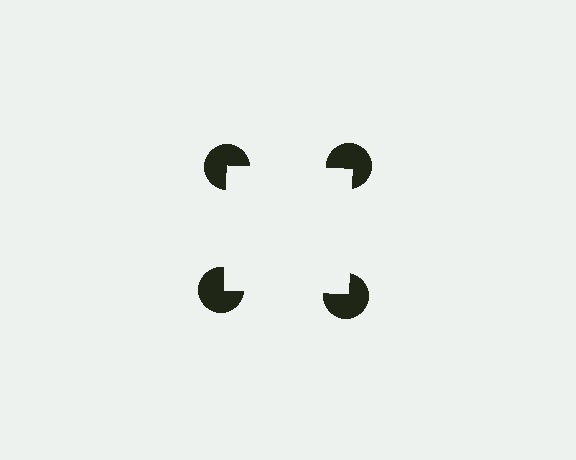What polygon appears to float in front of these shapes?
An illusory square — its edges are inferred from the aligned wedge cuts in the pac-man discs, not physically drawn.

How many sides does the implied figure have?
4 sides.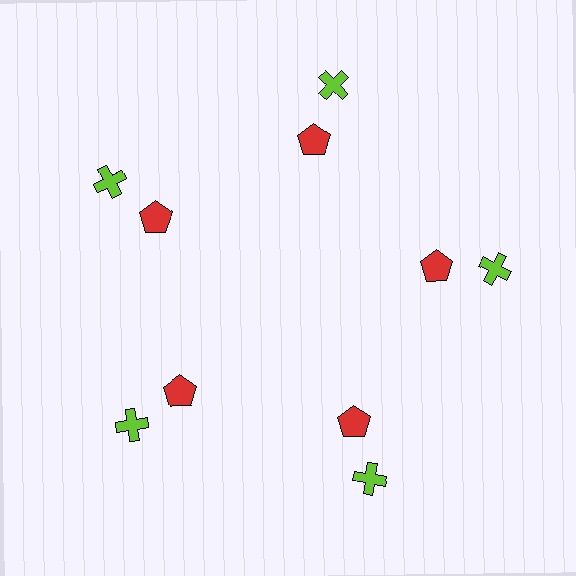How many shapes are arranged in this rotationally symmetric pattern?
There are 10 shapes, arranged in 5 groups of 2.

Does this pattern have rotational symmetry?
Yes, this pattern has 5-fold rotational symmetry. It looks the same after rotating 72 degrees around the center.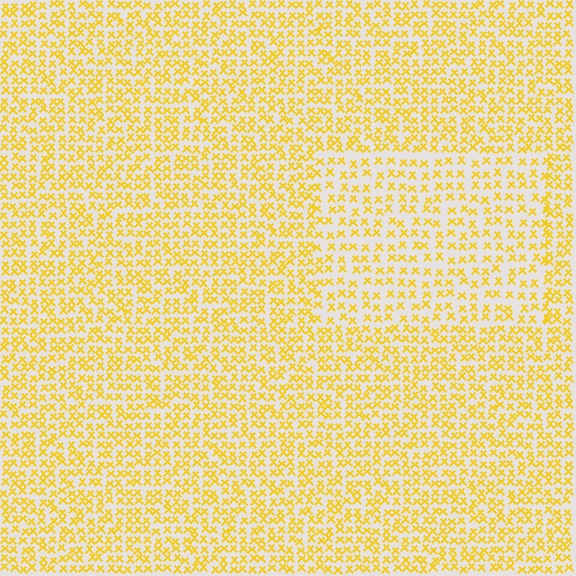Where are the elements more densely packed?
The elements are more densely packed outside the rectangle boundary.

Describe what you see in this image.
The image contains small yellow elements arranged at two different densities. A rectangle-shaped region is visible where the elements are less densely packed than the surrounding area.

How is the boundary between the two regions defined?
The boundary is defined by a change in element density (approximately 1.6x ratio). All elements are the same color, size, and shape.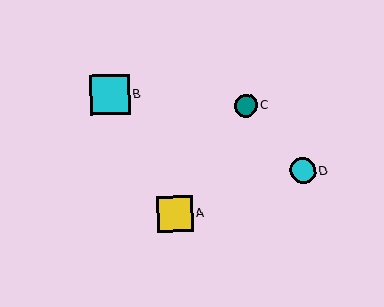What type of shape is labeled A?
Shape A is a yellow square.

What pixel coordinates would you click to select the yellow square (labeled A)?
Click at (175, 214) to select the yellow square A.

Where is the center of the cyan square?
The center of the cyan square is at (110, 95).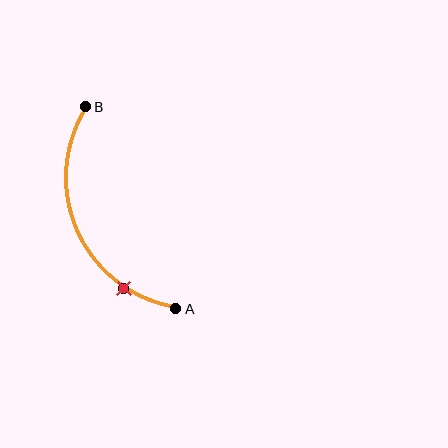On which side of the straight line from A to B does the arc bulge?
The arc bulges to the left of the straight line connecting A and B.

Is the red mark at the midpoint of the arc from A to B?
No. The red mark lies on the arc but is closer to endpoint A. The arc midpoint would be at the point on the curve equidistant along the arc from both A and B.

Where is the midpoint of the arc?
The arc midpoint is the point on the curve farthest from the straight line joining A and B. It sits to the left of that line.